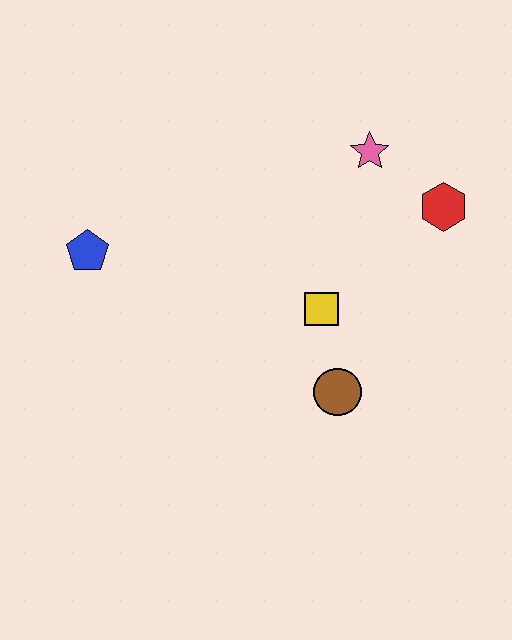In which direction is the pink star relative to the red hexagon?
The pink star is to the left of the red hexagon.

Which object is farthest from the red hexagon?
The blue pentagon is farthest from the red hexagon.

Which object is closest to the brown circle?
The yellow square is closest to the brown circle.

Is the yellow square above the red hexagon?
No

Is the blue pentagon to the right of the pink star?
No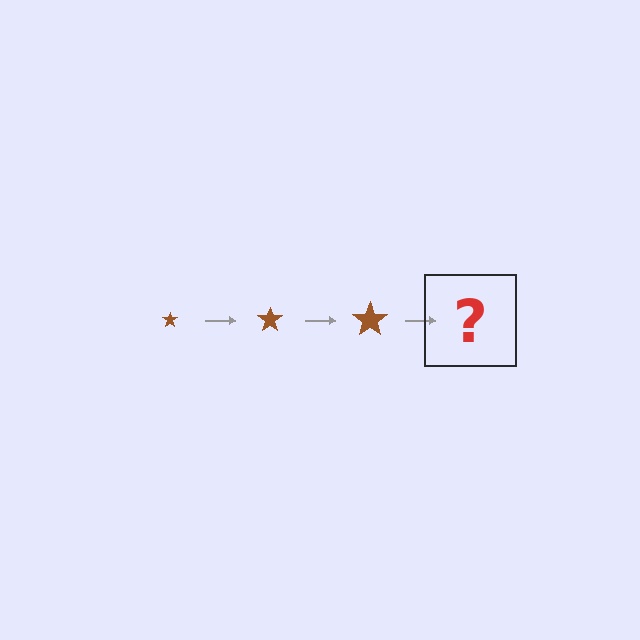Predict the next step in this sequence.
The next step is a brown star, larger than the previous one.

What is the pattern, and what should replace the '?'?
The pattern is that the star gets progressively larger each step. The '?' should be a brown star, larger than the previous one.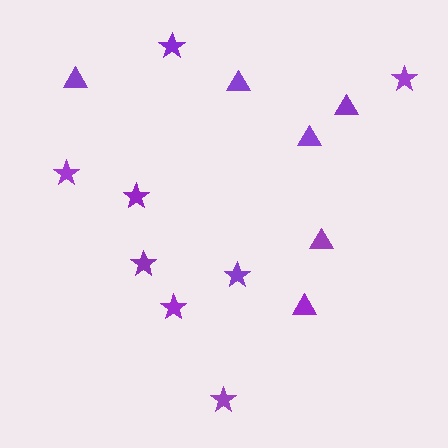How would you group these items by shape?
There are 2 groups: one group of stars (8) and one group of triangles (6).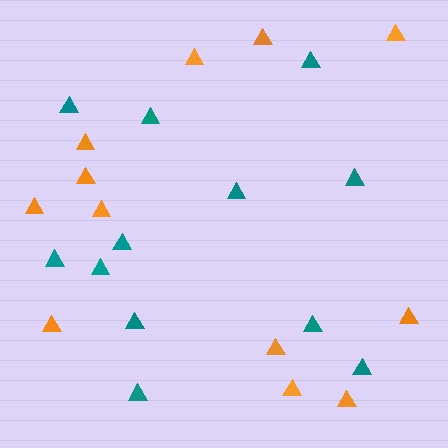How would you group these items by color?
There are 2 groups: one group of orange triangles (12) and one group of teal triangles (12).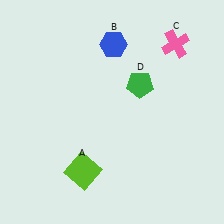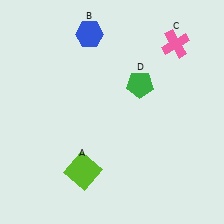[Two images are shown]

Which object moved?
The blue hexagon (B) moved left.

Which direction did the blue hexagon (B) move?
The blue hexagon (B) moved left.